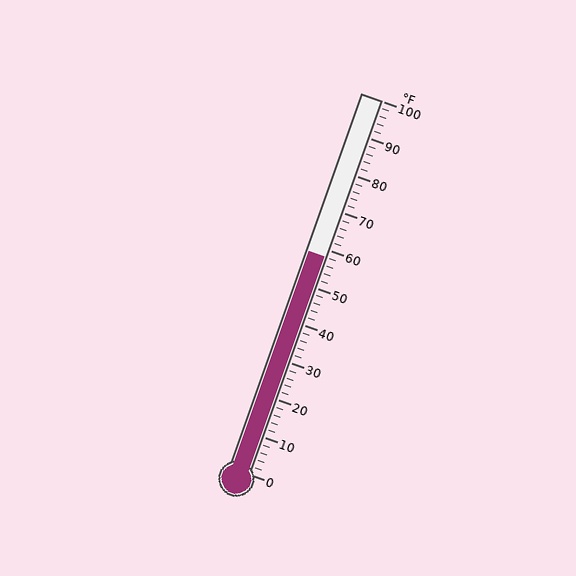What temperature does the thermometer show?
The thermometer shows approximately 58°F.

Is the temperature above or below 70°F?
The temperature is below 70°F.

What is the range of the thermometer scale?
The thermometer scale ranges from 0°F to 100°F.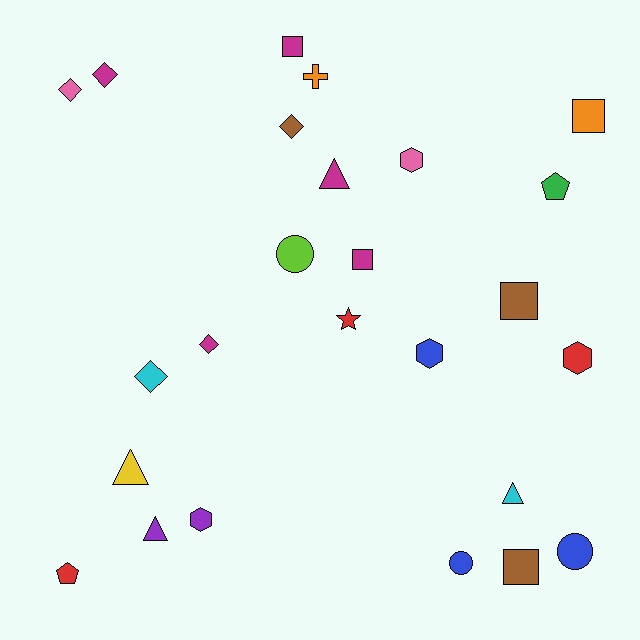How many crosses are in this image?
There is 1 cross.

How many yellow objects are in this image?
There is 1 yellow object.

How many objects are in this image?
There are 25 objects.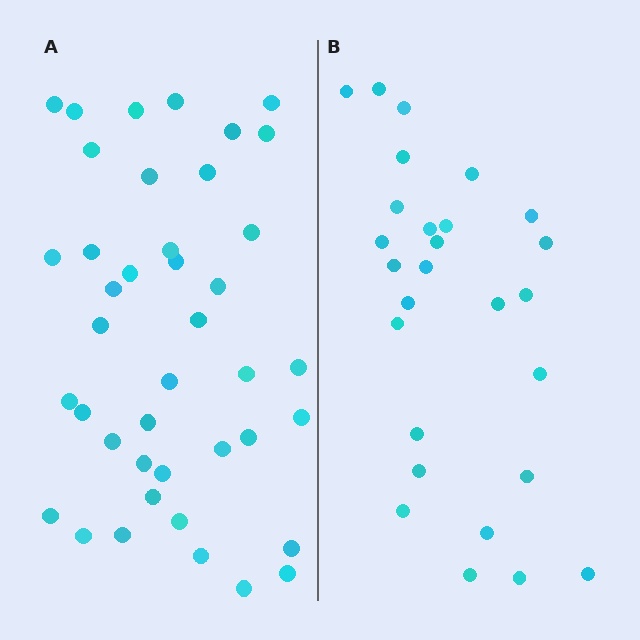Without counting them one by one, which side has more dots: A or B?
Region A (the left region) has more dots.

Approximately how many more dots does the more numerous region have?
Region A has approximately 15 more dots than region B.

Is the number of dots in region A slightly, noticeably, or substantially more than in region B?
Region A has substantially more. The ratio is roughly 1.5 to 1.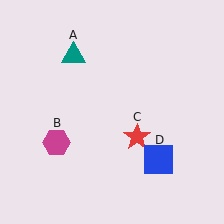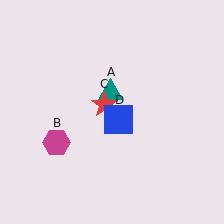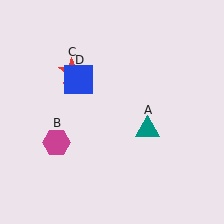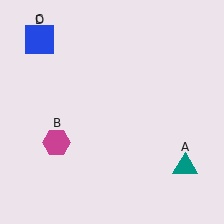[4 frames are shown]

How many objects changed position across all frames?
3 objects changed position: teal triangle (object A), red star (object C), blue square (object D).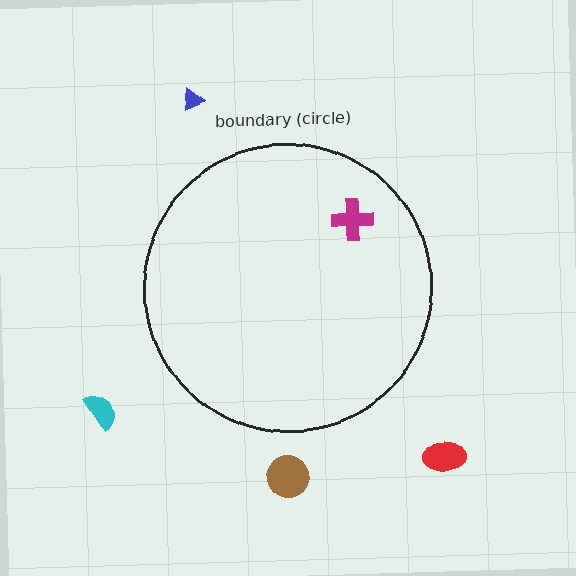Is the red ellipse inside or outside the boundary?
Outside.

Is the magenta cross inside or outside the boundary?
Inside.